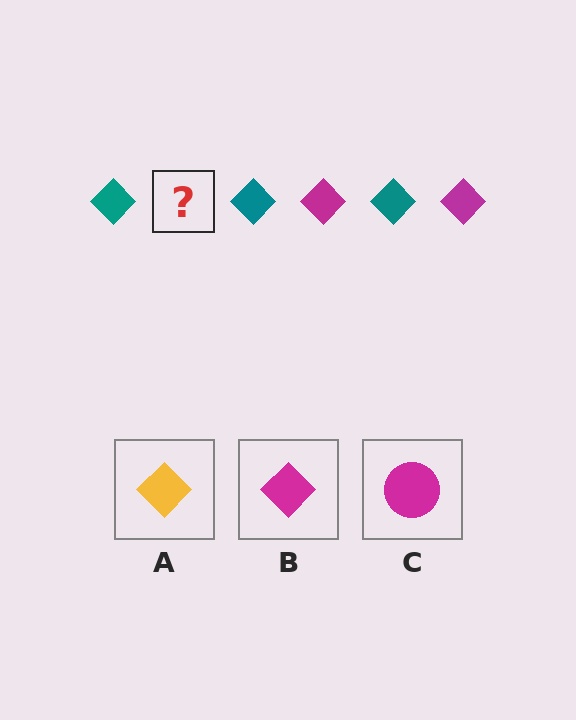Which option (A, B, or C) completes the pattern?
B.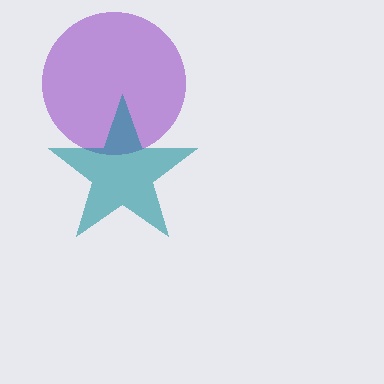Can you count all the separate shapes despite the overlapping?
Yes, there are 2 separate shapes.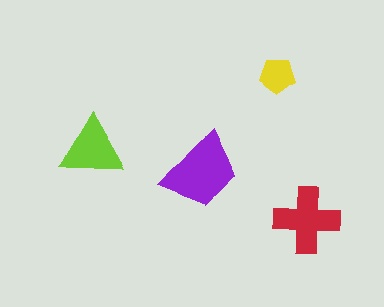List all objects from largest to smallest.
The purple trapezoid, the red cross, the lime triangle, the yellow pentagon.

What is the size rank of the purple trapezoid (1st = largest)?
1st.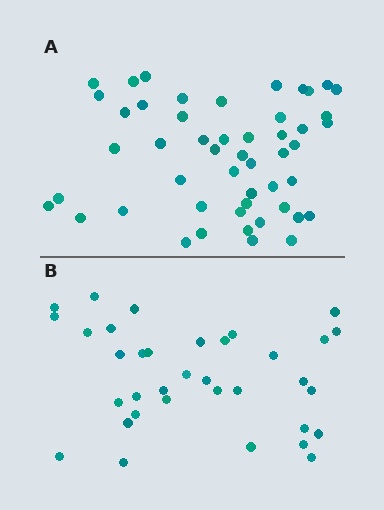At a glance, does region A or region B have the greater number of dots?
Region A (the top region) has more dots.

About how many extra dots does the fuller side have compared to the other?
Region A has approximately 15 more dots than region B.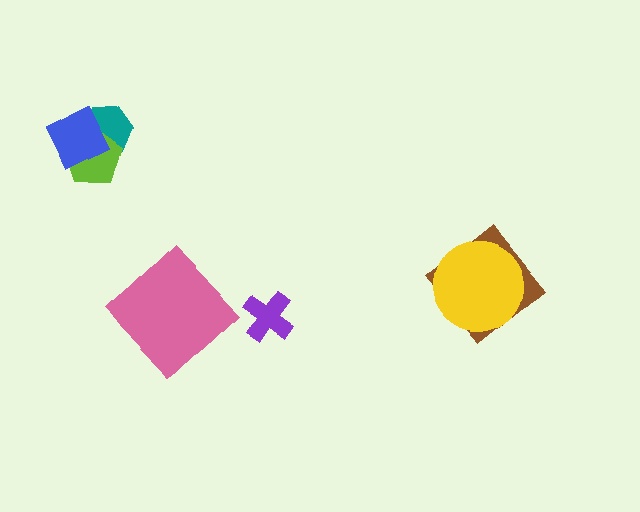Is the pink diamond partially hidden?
No, no other shape covers it.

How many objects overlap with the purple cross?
0 objects overlap with the purple cross.